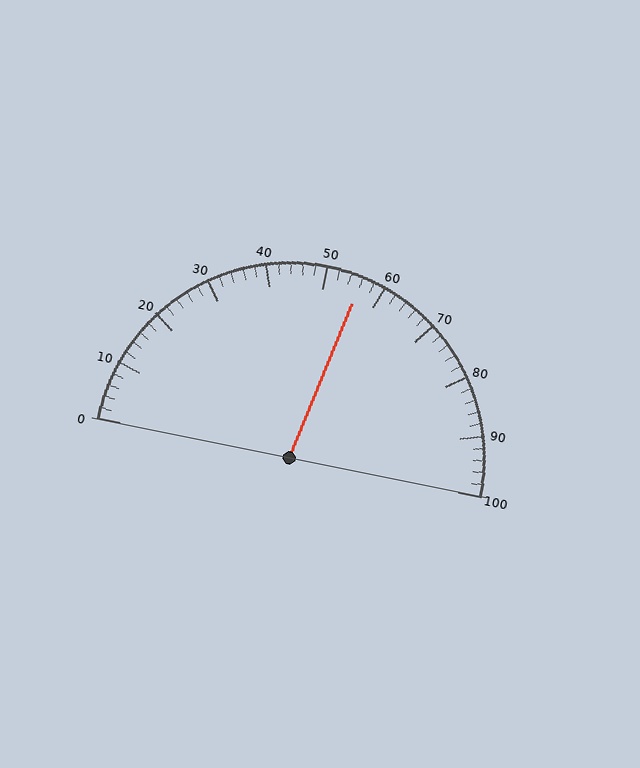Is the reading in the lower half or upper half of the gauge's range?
The reading is in the upper half of the range (0 to 100).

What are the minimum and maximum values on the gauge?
The gauge ranges from 0 to 100.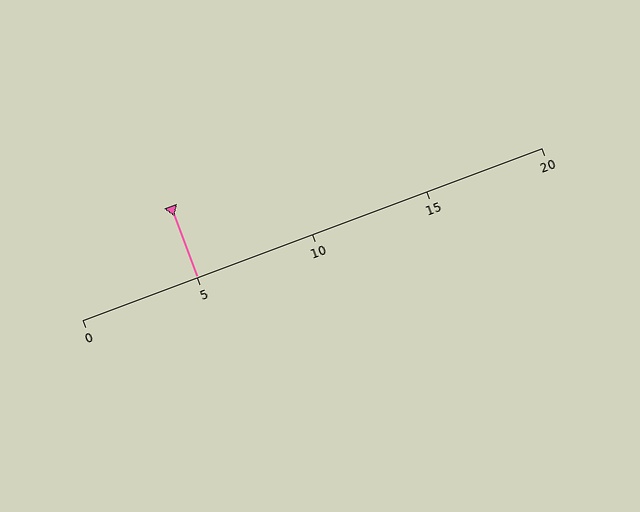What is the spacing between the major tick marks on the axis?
The major ticks are spaced 5 apart.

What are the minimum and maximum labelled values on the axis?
The axis runs from 0 to 20.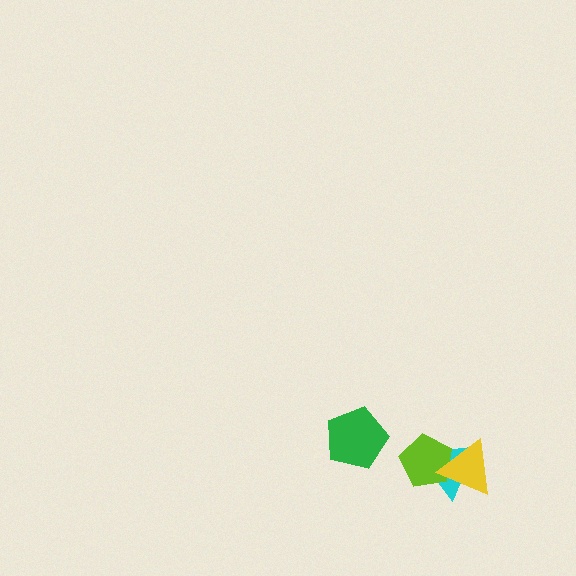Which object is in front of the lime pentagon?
The yellow triangle is in front of the lime pentagon.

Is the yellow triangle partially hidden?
No, no other shape covers it.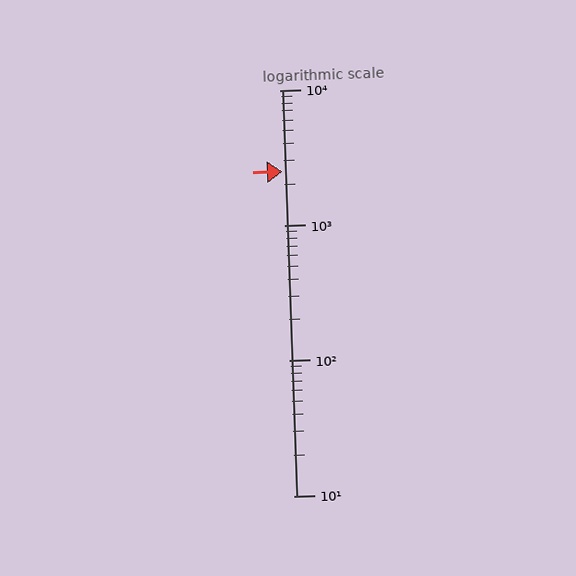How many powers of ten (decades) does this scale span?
The scale spans 3 decades, from 10 to 10000.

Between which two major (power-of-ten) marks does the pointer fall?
The pointer is between 1000 and 10000.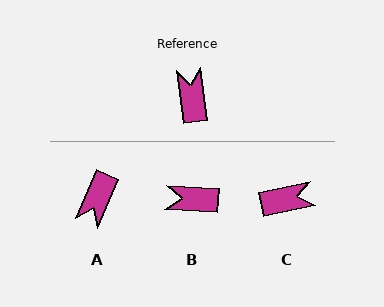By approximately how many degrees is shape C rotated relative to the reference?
Approximately 86 degrees clockwise.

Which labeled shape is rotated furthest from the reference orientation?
A, about 149 degrees away.